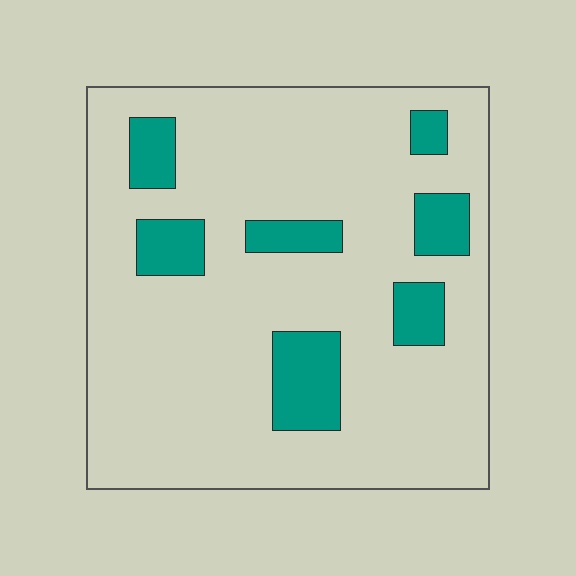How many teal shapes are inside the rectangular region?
7.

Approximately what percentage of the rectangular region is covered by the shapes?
Approximately 15%.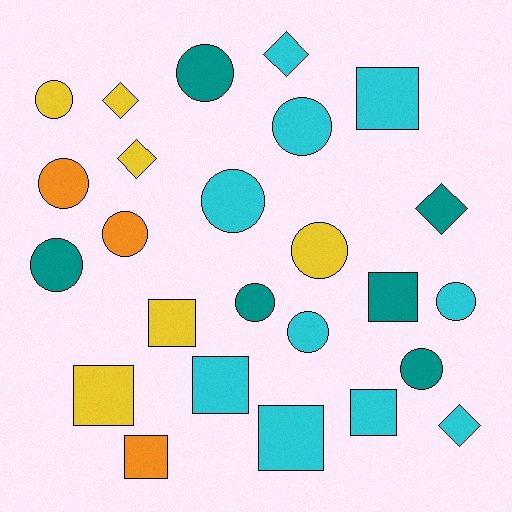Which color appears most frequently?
Cyan, with 10 objects.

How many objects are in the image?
There are 25 objects.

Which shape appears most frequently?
Circle, with 12 objects.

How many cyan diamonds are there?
There are 2 cyan diamonds.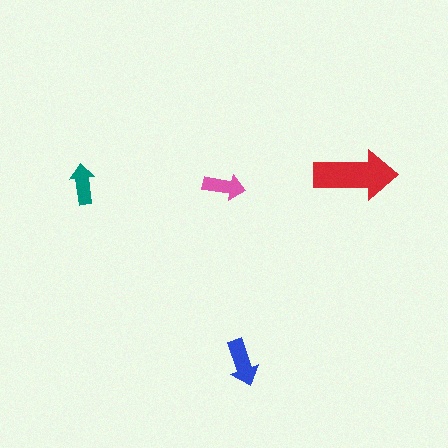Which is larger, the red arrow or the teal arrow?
The red one.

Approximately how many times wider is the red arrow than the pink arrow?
About 2 times wider.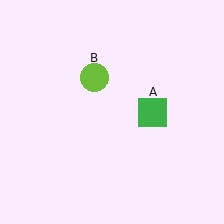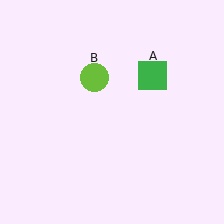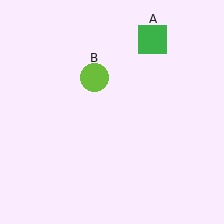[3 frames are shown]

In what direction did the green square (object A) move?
The green square (object A) moved up.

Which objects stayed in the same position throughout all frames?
Lime circle (object B) remained stationary.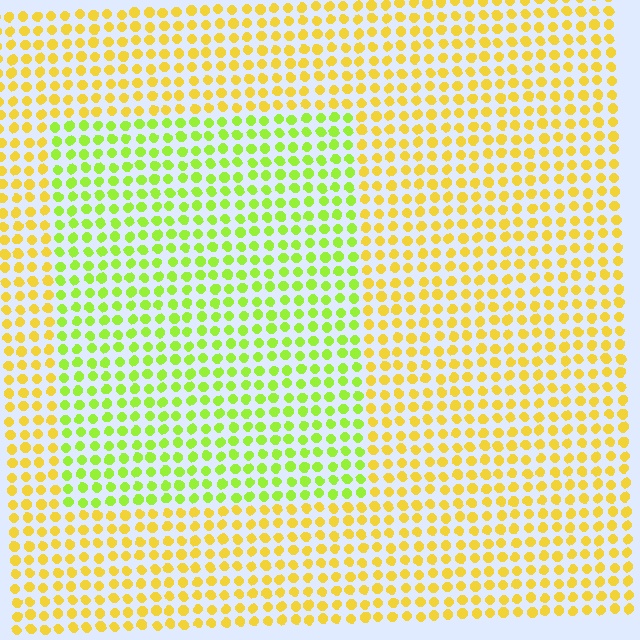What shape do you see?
I see a rectangle.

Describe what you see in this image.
The image is filled with small yellow elements in a uniform arrangement. A rectangle-shaped region is visible where the elements are tinted to a slightly different hue, forming a subtle color boundary.